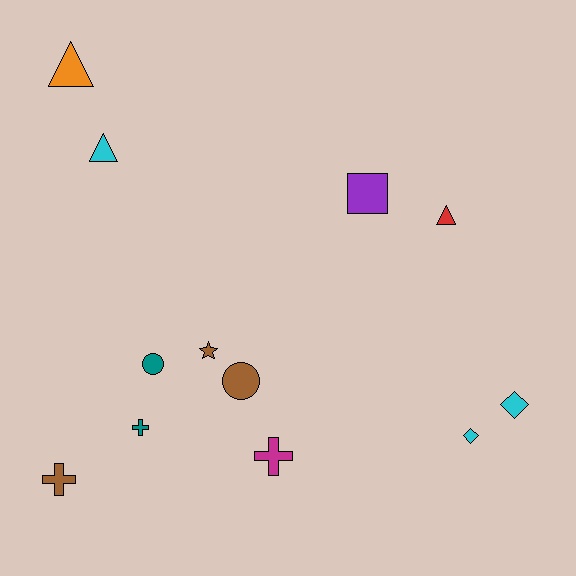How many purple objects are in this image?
There is 1 purple object.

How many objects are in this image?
There are 12 objects.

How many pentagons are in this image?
There are no pentagons.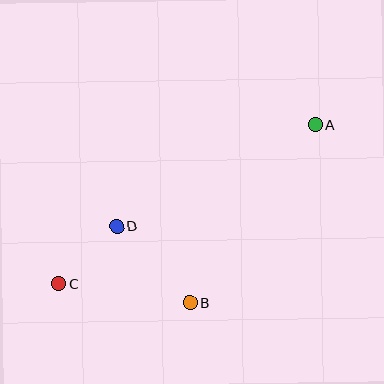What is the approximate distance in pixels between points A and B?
The distance between A and B is approximately 217 pixels.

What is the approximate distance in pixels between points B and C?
The distance between B and C is approximately 132 pixels.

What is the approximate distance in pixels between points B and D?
The distance between B and D is approximately 106 pixels.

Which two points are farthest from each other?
Points A and C are farthest from each other.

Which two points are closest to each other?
Points C and D are closest to each other.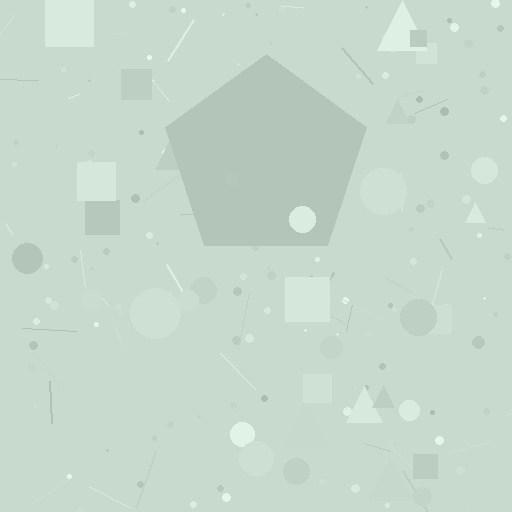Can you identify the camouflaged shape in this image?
The camouflaged shape is a pentagon.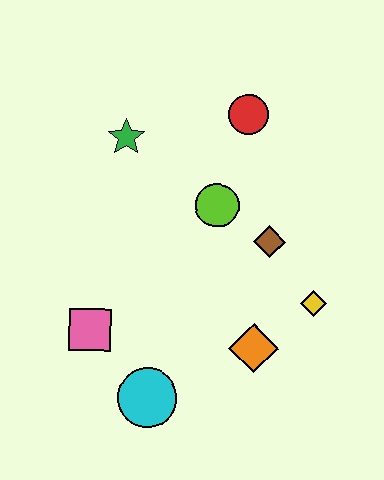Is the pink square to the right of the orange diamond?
No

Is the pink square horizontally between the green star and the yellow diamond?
No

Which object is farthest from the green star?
The cyan circle is farthest from the green star.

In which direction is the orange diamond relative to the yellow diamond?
The orange diamond is to the left of the yellow diamond.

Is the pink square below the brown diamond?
Yes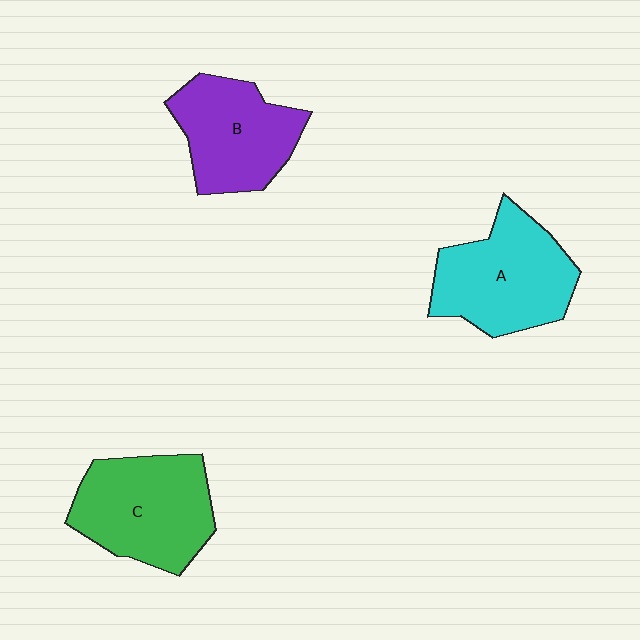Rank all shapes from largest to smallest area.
From largest to smallest: C (green), A (cyan), B (purple).